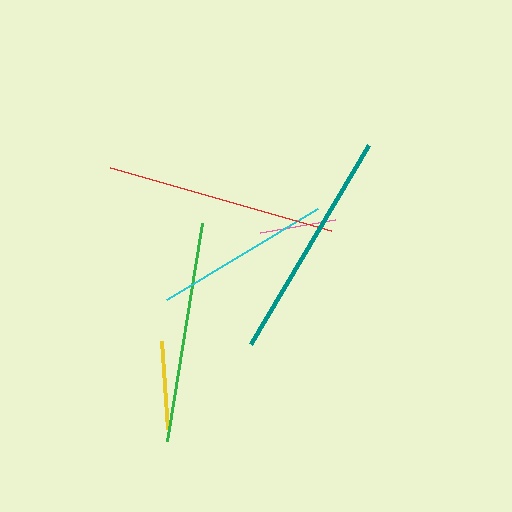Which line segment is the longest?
The teal line is the longest at approximately 232 pixels.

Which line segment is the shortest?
The pink line is the shortest at approximately 76 pixels.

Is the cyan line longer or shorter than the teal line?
The teal line is longer than the cyan line.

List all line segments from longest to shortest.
From longest to shortest: teal, red, green, cyan, yellow, pink.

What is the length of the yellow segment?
The yellow segment is approximately 88 pixels long.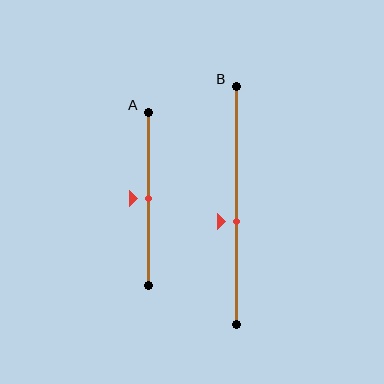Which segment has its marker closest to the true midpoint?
Segment A has its marker closest to the true midpoint.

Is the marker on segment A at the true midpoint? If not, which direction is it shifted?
Yes, the marker on segment A is at the true midpoint.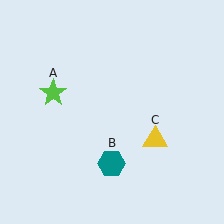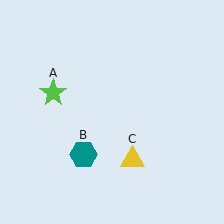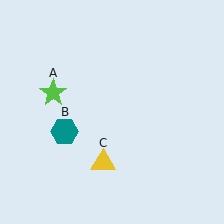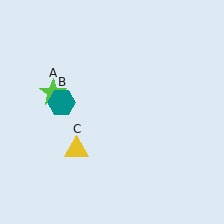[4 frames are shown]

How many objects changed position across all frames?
2 objects changed position: teal hexagon (object B), yellow triangle (object C).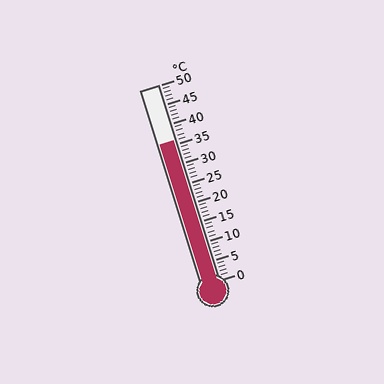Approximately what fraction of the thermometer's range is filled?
The thermometer is filled to approximately 70% of its range.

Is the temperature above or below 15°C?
The temperature is above 15°C.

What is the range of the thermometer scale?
The thermometer scale ranges from 0°C to 50°C.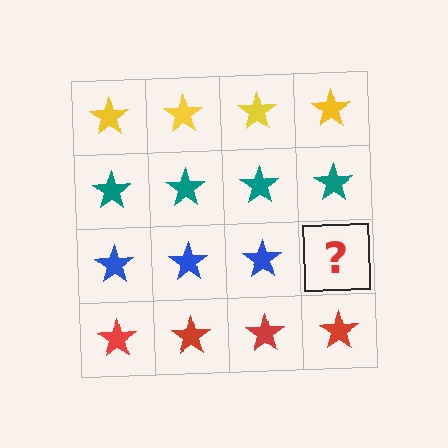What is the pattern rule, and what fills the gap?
The rule is that each row has a consistent color. The gap should be filled with a blue star.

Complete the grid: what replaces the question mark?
The question mark should be replaced with a blue star.